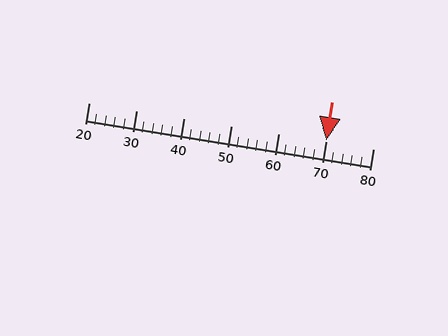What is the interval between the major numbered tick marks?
The major tick marks are spaced 10 units apart.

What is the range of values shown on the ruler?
The ruler shows values from 20 to 80.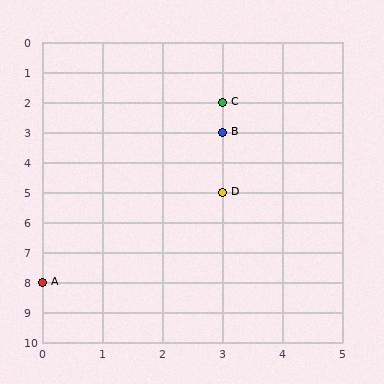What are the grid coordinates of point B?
Point B is at grid coordinates (3, 3).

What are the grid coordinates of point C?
Point C is at grid coordinates (3, 2).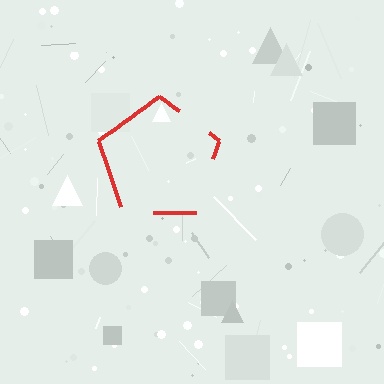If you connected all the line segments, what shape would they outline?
They would outline a pentagon.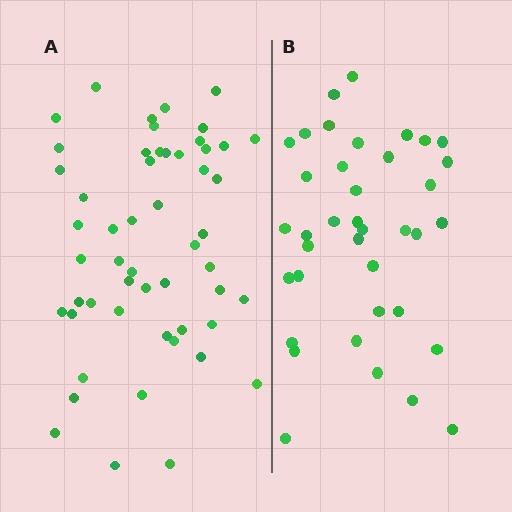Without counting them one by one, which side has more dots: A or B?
Region A (the left region) has more dots.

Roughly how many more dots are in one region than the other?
Region A has approximately 15 more dots than region B.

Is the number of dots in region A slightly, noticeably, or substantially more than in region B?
Region A has noticeably more, but not dramatically so. The ratio is roughly 1.4 to 1.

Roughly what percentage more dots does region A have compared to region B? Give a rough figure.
About 40% more.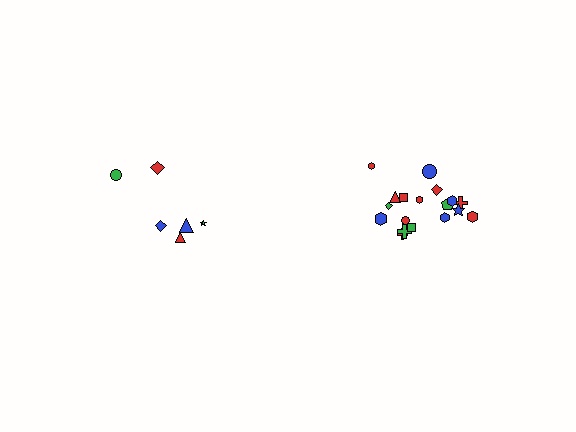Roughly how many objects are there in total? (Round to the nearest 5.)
Roughly 25 objects in total.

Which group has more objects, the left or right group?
The right group.